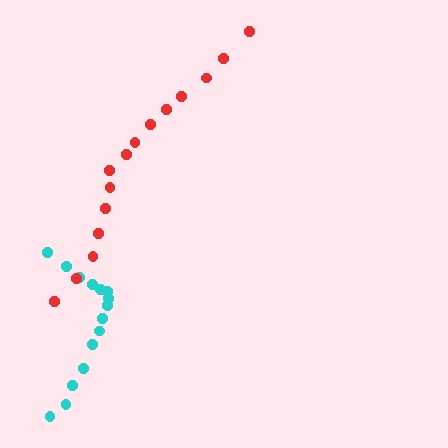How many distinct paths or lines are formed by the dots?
There are 2 distinct paths.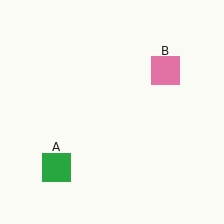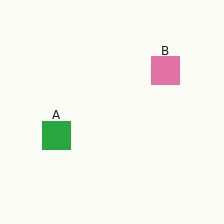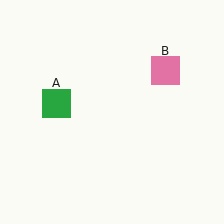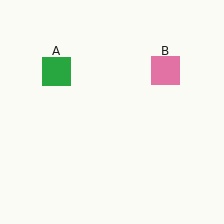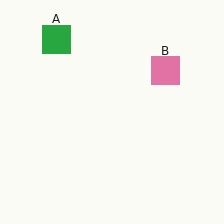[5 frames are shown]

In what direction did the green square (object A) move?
The green square (object A) moved up.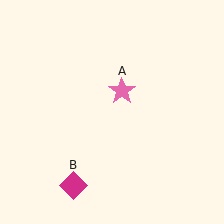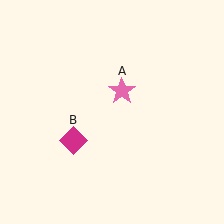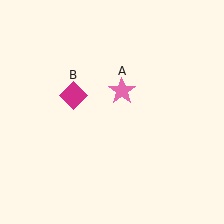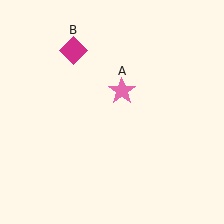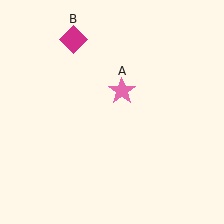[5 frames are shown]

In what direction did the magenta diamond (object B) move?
The magenta diamond (object B) moved up.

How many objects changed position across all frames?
1 object changed position: magenta diamond (object B).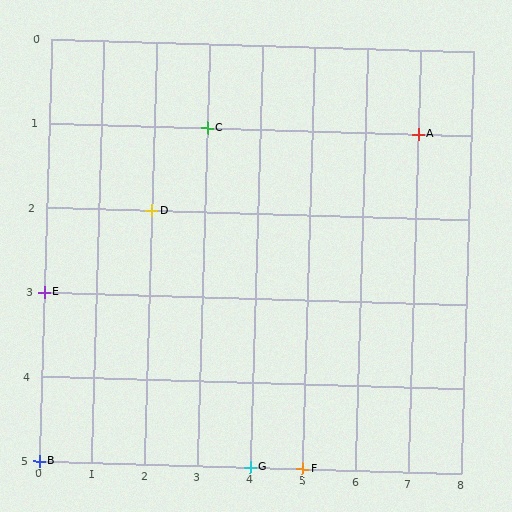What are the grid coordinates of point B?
Point B is at grid coordinates (0, 5).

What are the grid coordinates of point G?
Point G is at grid coordinates (4, 5).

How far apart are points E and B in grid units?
Points E and B are 2 rows apart.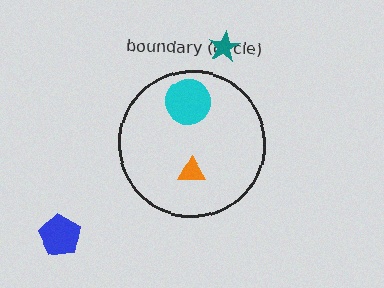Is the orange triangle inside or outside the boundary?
Inside.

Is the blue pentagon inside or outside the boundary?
Outside.